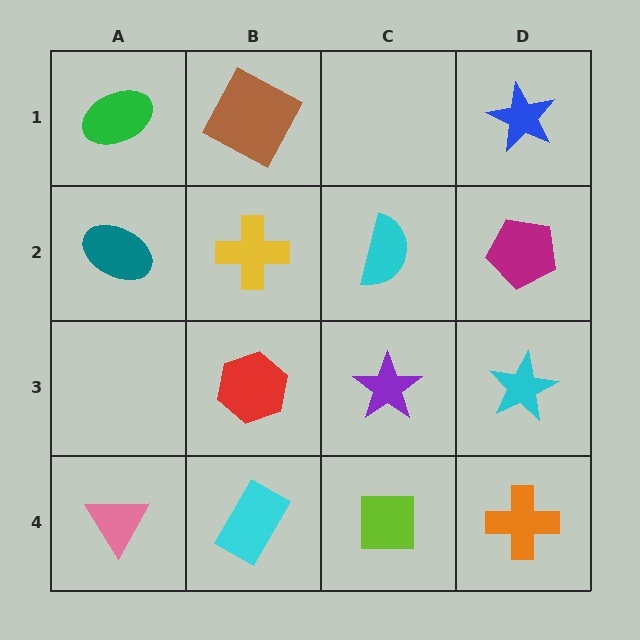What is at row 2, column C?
A cyan semicircle.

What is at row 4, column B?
A cyan rectangle.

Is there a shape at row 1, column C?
No, that cell is empty.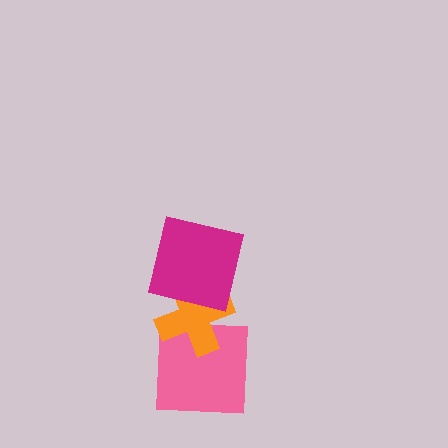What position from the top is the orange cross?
The orange cross is 2nd from the top.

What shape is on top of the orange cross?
The magenta square is on top of the orange cross.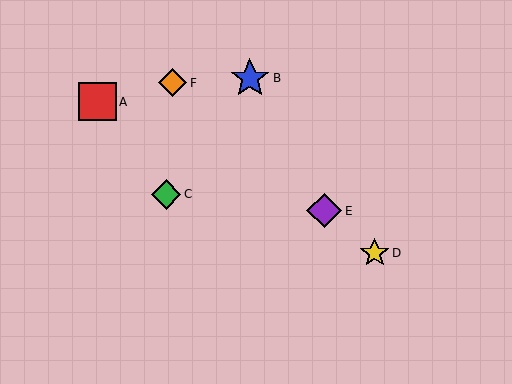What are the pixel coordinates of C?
Object C is at (166, 194).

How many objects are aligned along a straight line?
3 objects (D, E, F) are aligned along a straight line.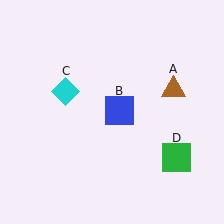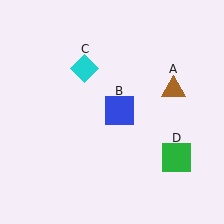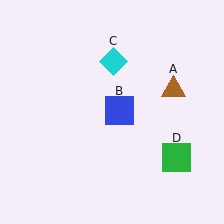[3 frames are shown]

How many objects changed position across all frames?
1 object changed position: cyan diamond (object C).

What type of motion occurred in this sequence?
The cyan diamond (object C) rotated clockwise around the center of the scene.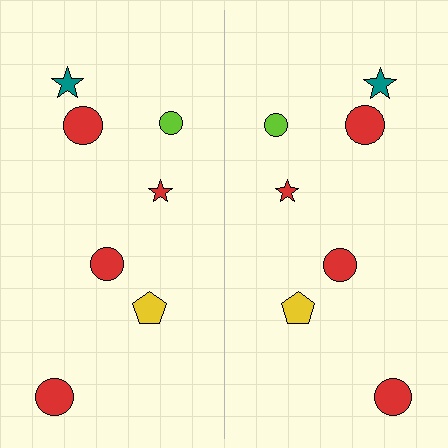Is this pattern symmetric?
Yes, this pattern has bilateral (reflection) symmetry.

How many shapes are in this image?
There are 14 shapes in this image.